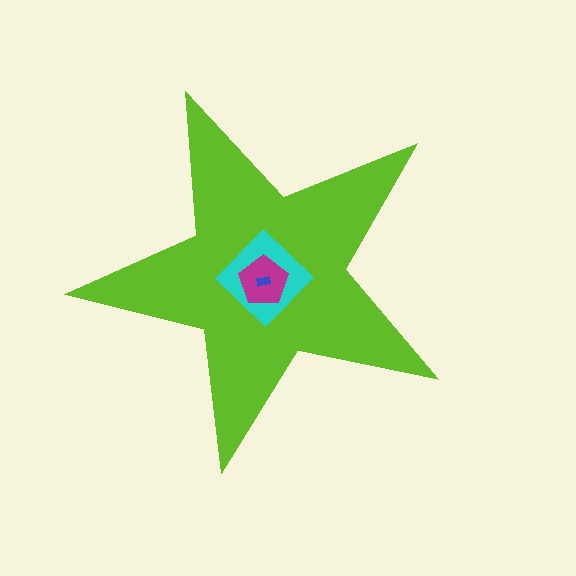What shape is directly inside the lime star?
The cyan diamond.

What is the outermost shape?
The lime star.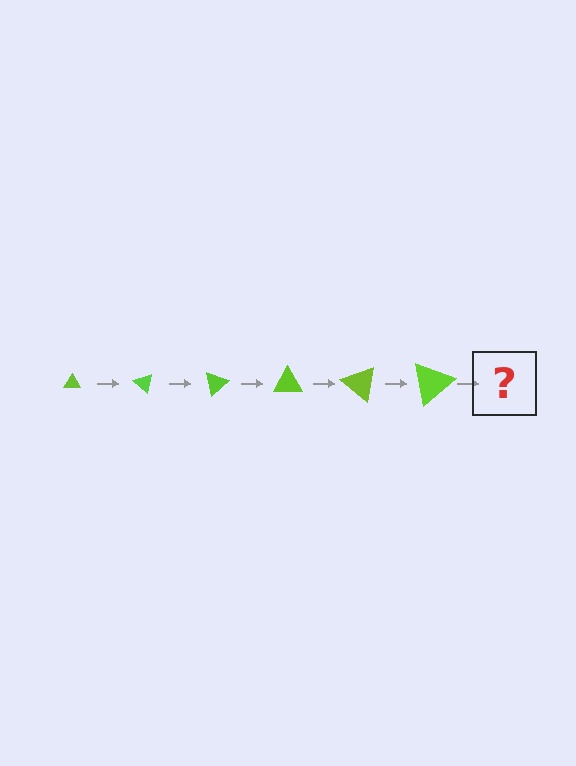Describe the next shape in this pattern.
It should be a triangle, larger than the previous one and rotated 240 degrees from the start.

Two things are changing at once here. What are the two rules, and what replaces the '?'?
The two rules are that the triangle grows larger each step and it rotates 40 degrees each step. The '?' should be a triangle, larger than the previous one and rotated 240 degrees from the start.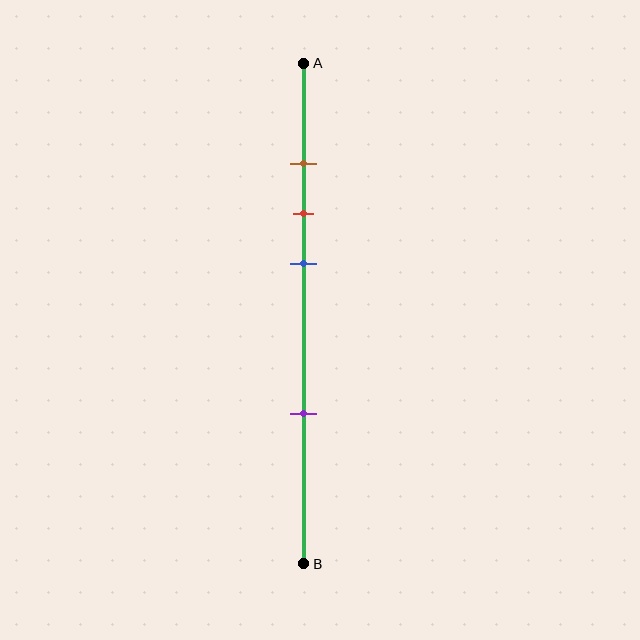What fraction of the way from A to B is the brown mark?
The brown mark is approximately 20% (0.2) of the way from A to B.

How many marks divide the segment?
There are 4 marks dividing the segment.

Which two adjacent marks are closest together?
The brown and red marks are the closest adjacent pair.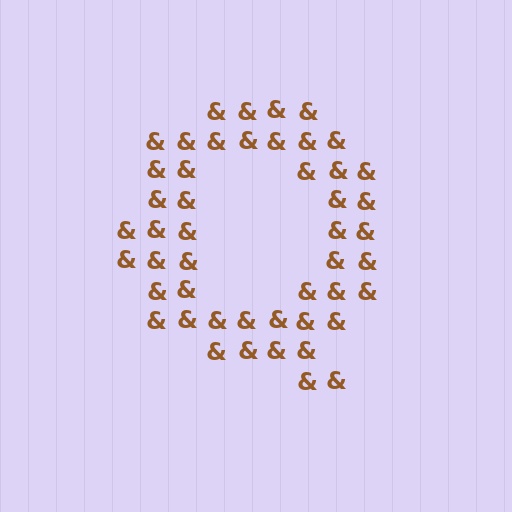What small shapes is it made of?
It is made of small ampersands.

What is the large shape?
The large shape is the letter Q.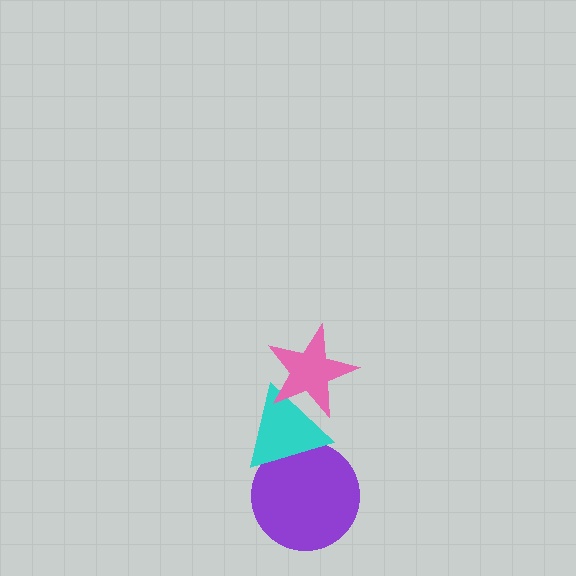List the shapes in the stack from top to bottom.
From top to bottom: the pink star, the cyan triangle, the purple circle.